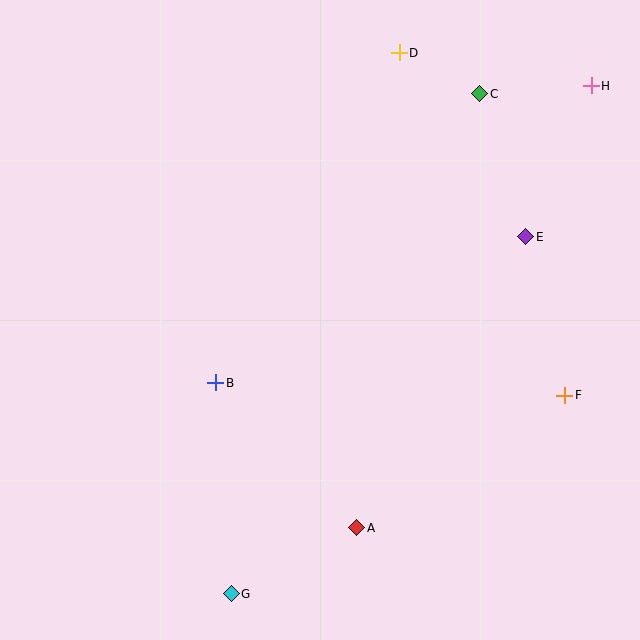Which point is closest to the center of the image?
Point B at (216, 383) is closest to the center.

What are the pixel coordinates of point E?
Point E is at (526, 237).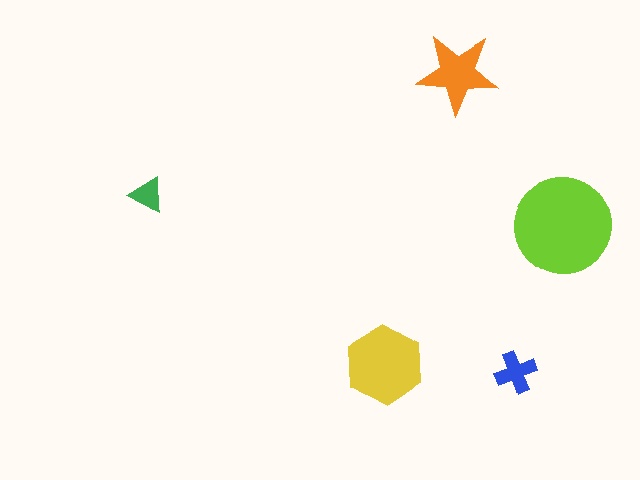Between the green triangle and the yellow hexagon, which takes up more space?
The yellow hexagon.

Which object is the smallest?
The green triangle.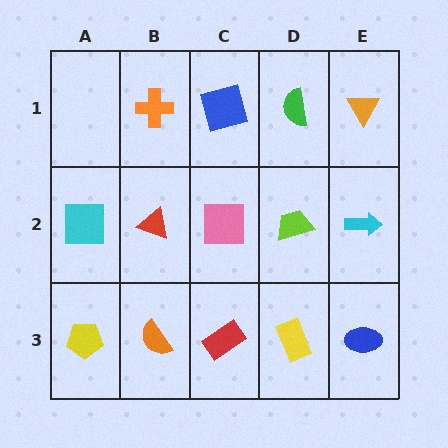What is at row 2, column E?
A cyan arrow.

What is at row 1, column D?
A green semicircle.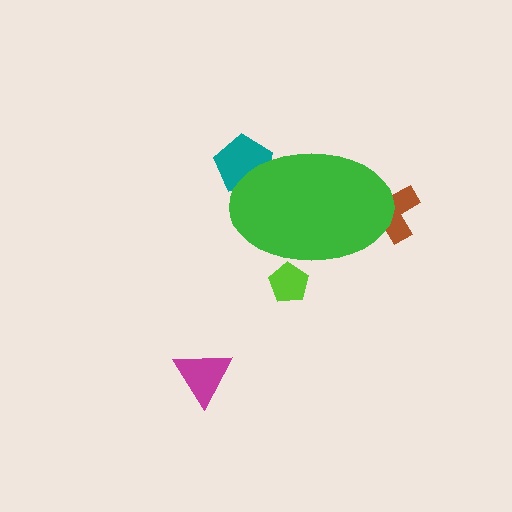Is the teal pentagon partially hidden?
Yes, the teal pentagon is partially hidden behind the green ellipse.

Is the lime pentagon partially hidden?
Yes, the lime pentagon is partially hidden behind the green ellipse.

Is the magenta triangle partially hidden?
No, the magenta triangle is fully visible.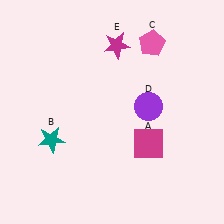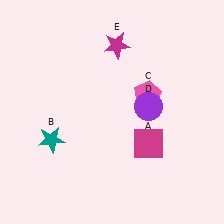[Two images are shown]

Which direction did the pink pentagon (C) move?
The pink pentagon (C) moved down.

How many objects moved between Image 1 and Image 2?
1 object moved between the two images.